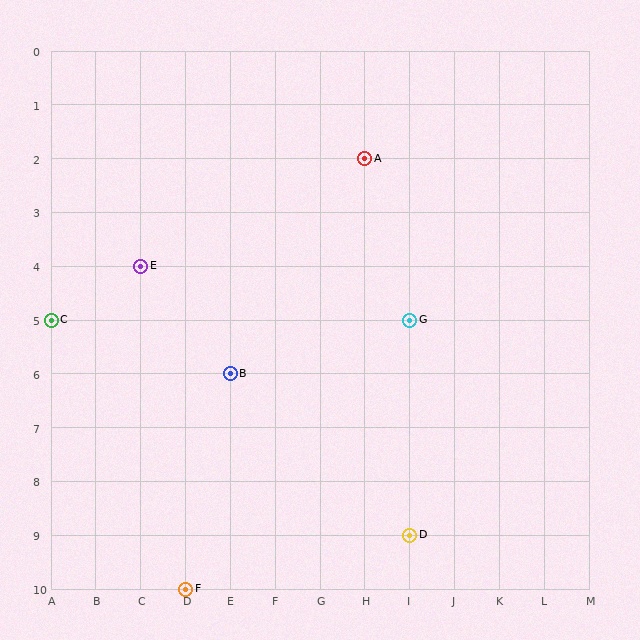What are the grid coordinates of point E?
Point E is at grid coordinates (C, 4).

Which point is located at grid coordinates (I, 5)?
Point G is at (I, 5).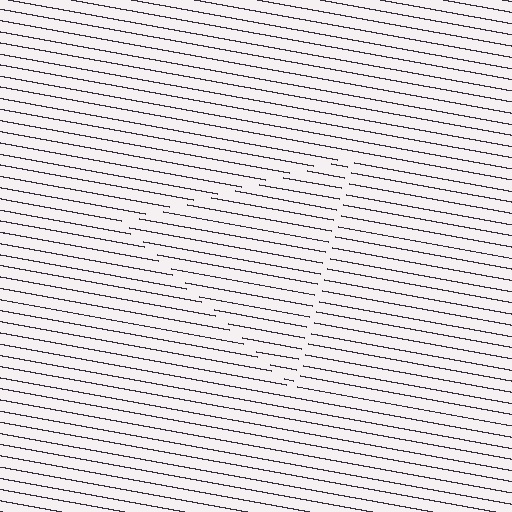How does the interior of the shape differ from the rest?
The interior of the shape contains the same grating, shifted by half a period — the contour is defined by the phase discontinuity where line-ends from the inner and outer gratings abut.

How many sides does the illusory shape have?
3 sides — the line-ends trace a triangle.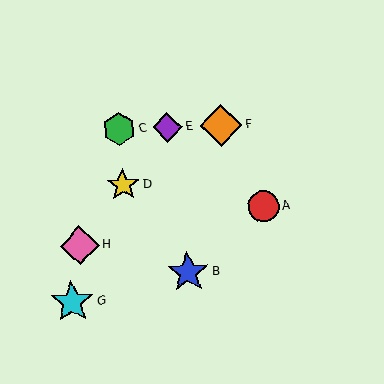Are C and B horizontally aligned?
No, C is at y≈129 and B is at y≈272.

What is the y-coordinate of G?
Object G is at y≈302.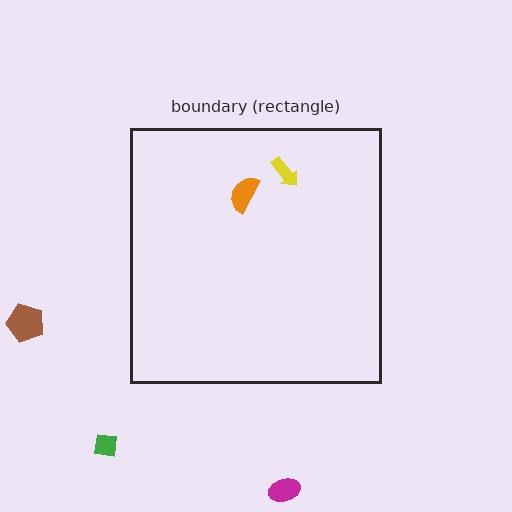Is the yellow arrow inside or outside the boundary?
Inside.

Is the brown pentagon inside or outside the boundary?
Outside.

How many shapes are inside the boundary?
2 inside, 3 outside.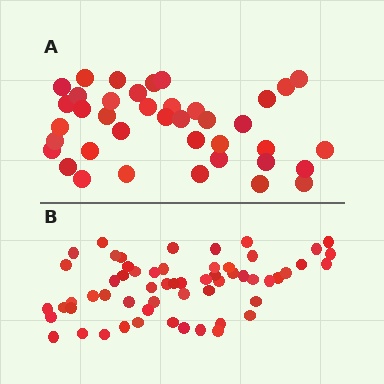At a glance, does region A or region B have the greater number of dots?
Region B (the bottom region) has more dots.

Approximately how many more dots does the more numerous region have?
Region B has approximately 20 more dots than region A.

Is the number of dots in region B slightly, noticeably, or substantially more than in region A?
Region B has substantially more. The ratio is roughly 1.5 to 1.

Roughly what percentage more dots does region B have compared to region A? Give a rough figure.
About 50% more.